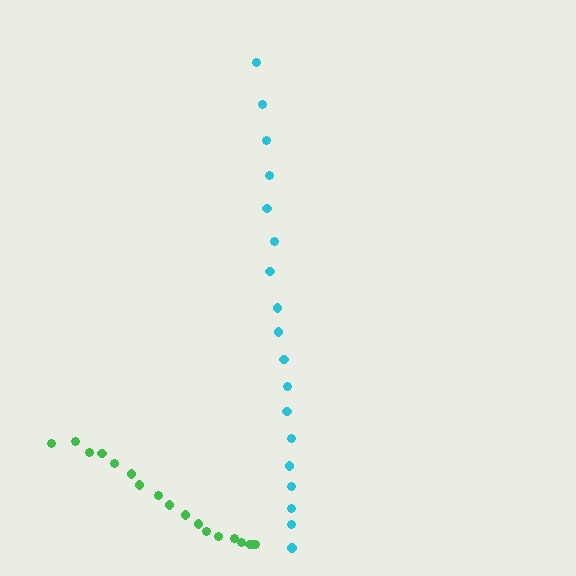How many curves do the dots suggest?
There are 2 distinct paths.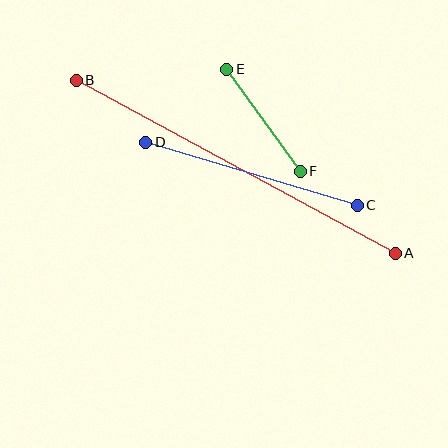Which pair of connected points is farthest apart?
Points A and B are farthest apart.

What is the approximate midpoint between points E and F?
The midpoint is at approximately (264, 120) pixels.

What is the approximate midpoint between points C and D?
The midpoint is at approximately (251, 174) pixels.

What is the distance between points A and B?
The distance is approximately 363 pixels.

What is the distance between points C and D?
The distance is approximately 221 pixels.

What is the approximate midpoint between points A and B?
The midpoint is at approximately (236, 167) pixels.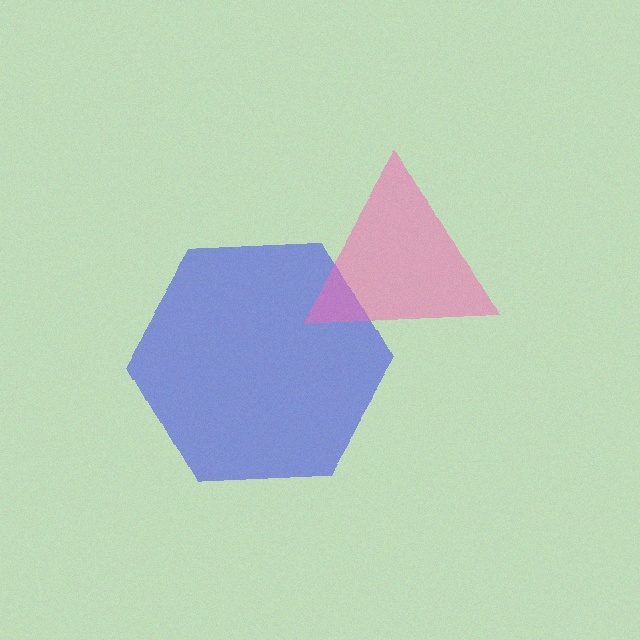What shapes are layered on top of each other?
The layered shapes are: a blue hexagon, a pink triangle.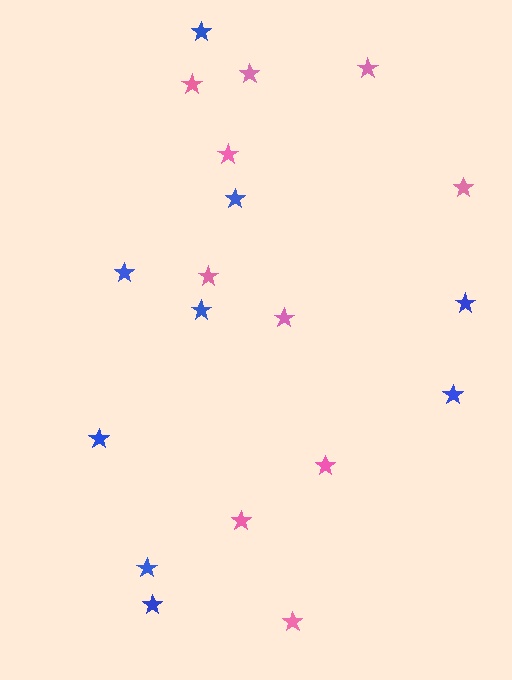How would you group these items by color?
There are 2 groups: one group of pink stars (10) and one group of blue stars (9).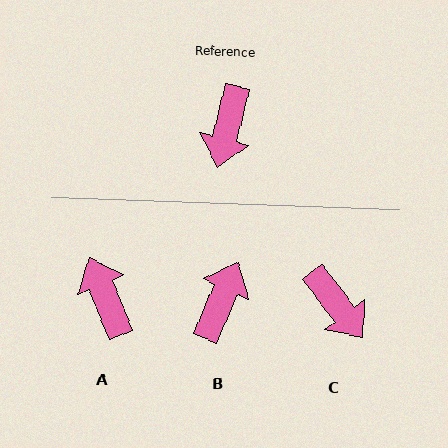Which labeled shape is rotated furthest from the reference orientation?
B, about 171 degrees away.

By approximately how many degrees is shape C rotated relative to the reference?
Approximately 51 degrees counter-clockwise.